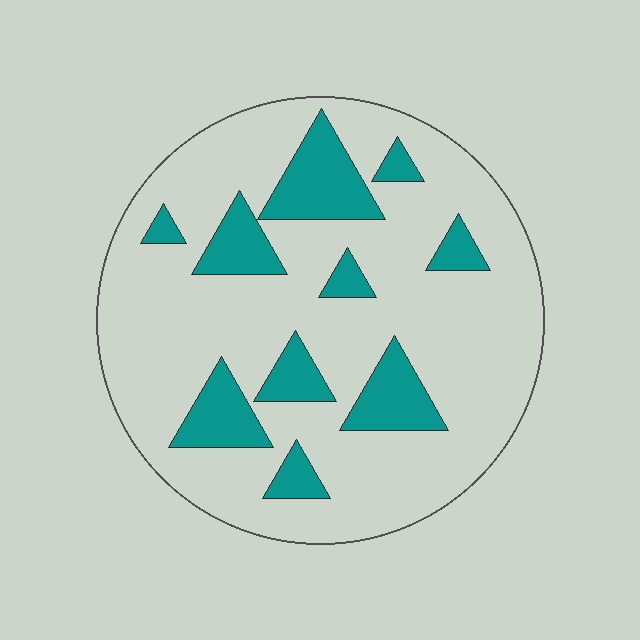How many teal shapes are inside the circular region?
10.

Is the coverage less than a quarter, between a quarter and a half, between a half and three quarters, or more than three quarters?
Less than a quarter.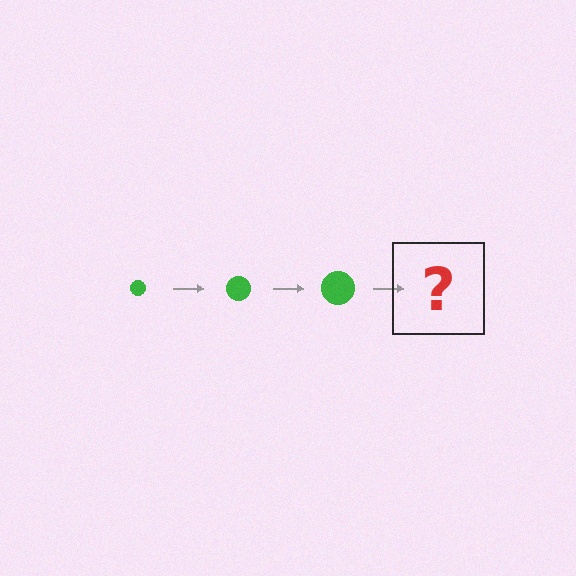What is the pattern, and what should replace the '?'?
The pattern is that the circle gets progressively larger each step. The '?' should be a green circle, larger than the previous one.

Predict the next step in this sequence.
The next step is a green circle, larger than the previous one.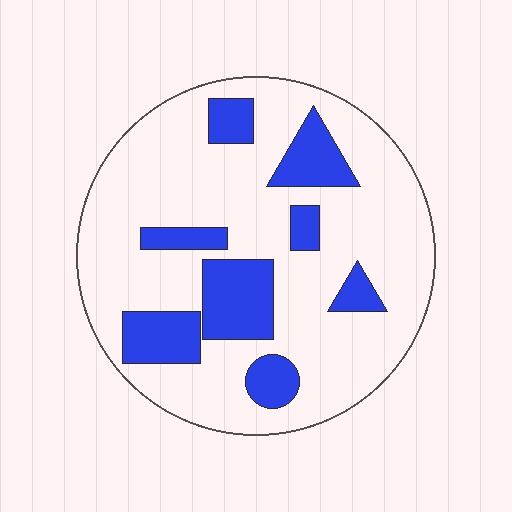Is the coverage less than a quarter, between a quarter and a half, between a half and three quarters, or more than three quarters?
Less than a quarter.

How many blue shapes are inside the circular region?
8.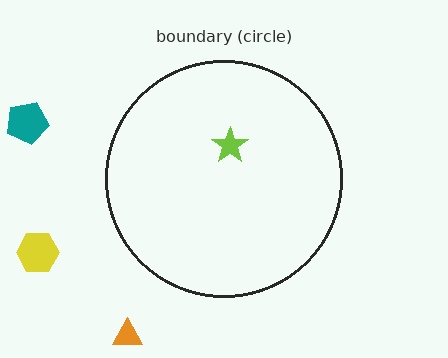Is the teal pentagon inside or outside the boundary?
Outside.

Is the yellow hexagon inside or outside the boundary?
Outside.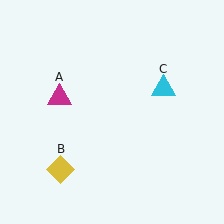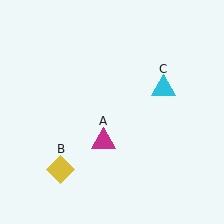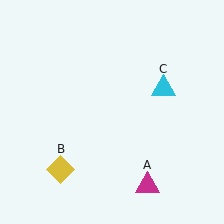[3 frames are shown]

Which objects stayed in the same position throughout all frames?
Yellow diamond (object B) and cyan triangle (object C) remained stationary.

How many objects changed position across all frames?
1 object changed position: magenta triangle (object A).